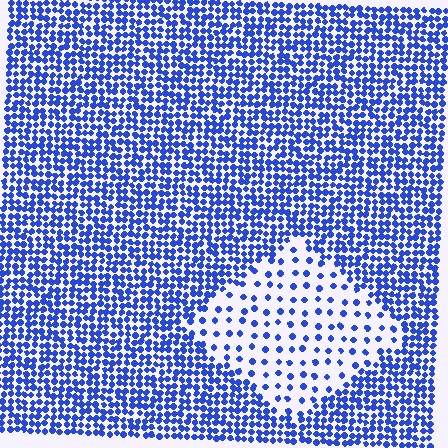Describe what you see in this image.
The image contains small blue elements arranged at two different densities. A diamond-shaped region is visible where the elements are less densely packed than the surrounding area.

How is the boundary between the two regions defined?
The boundary is defined by a change in element density (approximately 3.1x ratio). All elements are the same color, size, and shape.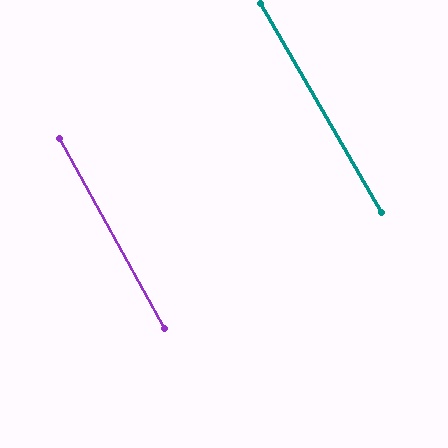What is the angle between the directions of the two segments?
Approximately 1 degree.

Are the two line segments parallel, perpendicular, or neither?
Parallel — their directions differ by only 1.1°.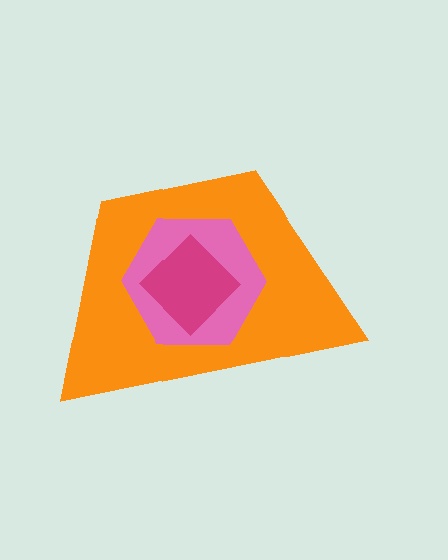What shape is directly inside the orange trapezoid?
The pink hexagon.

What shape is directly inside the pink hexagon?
The magenta diamond.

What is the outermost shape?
The orange trapezoid.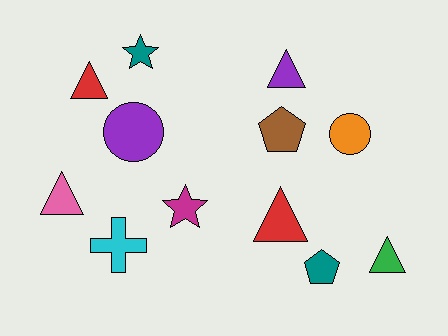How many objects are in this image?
There are 12 objects.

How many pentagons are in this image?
There are 2 pentagons.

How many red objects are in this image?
There are 2 red objects.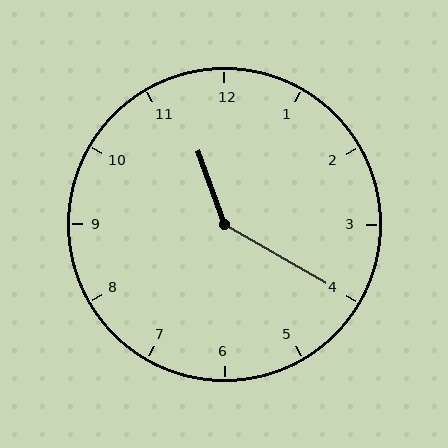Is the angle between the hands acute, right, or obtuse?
It is obtuse.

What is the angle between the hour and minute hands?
Approximately 140 degrees.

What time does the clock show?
11:20.